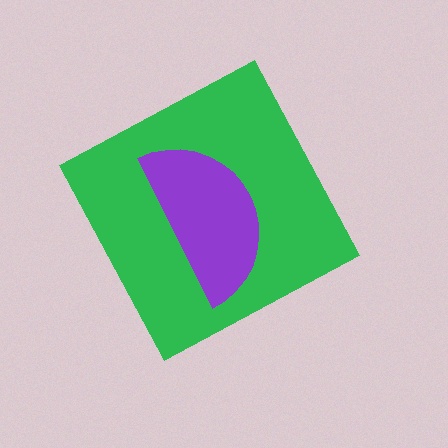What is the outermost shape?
The green diamond.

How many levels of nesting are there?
2.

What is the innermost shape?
The purple semicircle.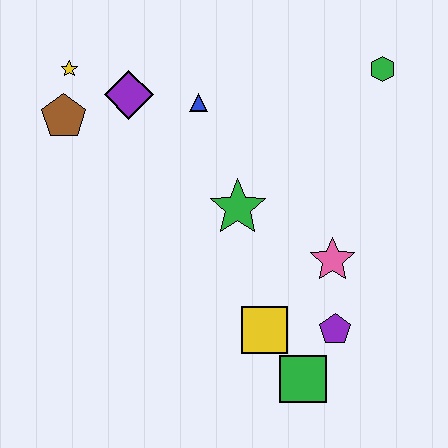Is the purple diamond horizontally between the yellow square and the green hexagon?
No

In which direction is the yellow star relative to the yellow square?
The yellow star is above the yellow square.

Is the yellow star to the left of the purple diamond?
Yes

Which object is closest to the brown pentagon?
The yellow star is closest to the brown pentagon.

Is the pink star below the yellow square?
No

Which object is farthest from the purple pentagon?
The yellow star is farthest from the purple pentagon.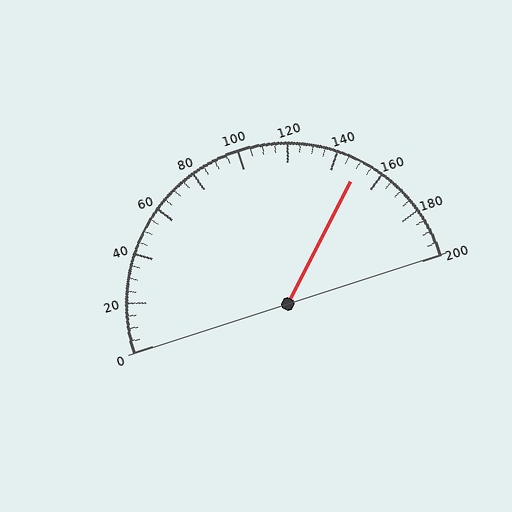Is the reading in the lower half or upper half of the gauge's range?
The reading is in the upper half of the range (0 to 200).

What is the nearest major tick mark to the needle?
The nearest major tick mark is 160.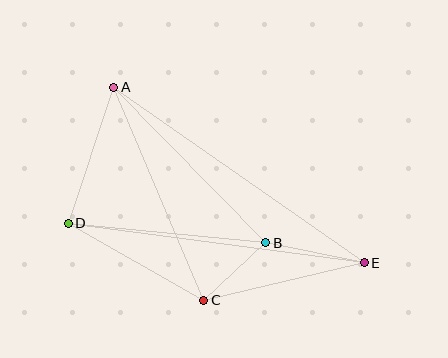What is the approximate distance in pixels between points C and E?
The distance between C and E is approximately 165 pixels.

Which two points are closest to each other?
Points B and C are closest to each other.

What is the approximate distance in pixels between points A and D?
The distance between A and D is approximately 144 pixels.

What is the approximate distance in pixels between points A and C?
The distance between A and C is approximately 231 pixels.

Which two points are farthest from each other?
Points A and E are farthest from each other.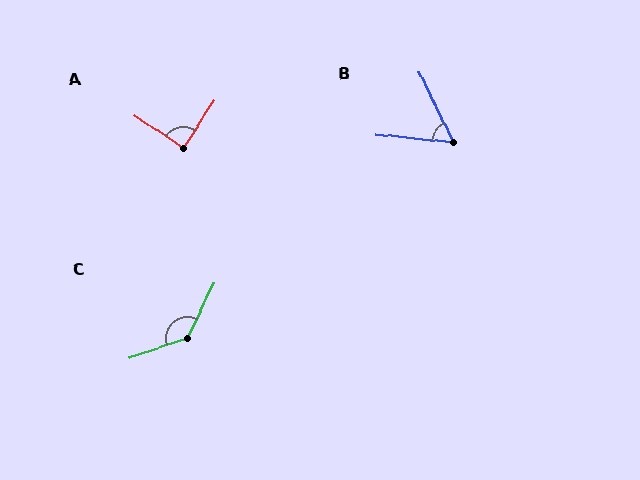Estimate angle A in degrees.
Approximately 89 degrees.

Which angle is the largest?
C, at approximately 135 degrees.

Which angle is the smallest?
B, at approximately 58 degrees.